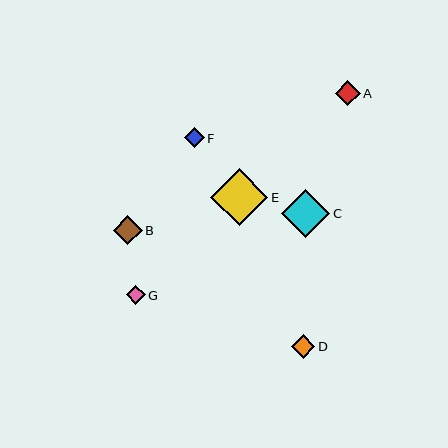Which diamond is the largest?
Diamond E is the largest with a size of approximately 57 pixels.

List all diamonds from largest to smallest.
From largest to smallest: E, C, B, A, D, F, G.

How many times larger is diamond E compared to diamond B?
Diamond E is approximately 2.0 times the size of diamond B.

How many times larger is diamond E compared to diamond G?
Diamond E is approximately 3.1 times the size of diamond G.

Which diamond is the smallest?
Diamond G is the smallest with a size of approximately 18 pixels.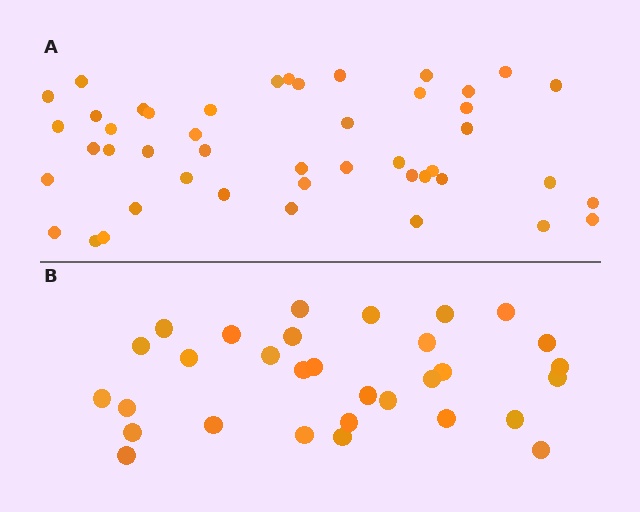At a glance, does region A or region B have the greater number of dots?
Region A (the top region) has more dots.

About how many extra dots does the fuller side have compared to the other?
Region A has approximately 15 more dots than region B.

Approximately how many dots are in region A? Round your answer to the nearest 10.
About 50 dots. (The exact count is 46, which rounds to 50.)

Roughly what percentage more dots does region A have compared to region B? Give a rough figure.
About 50% more.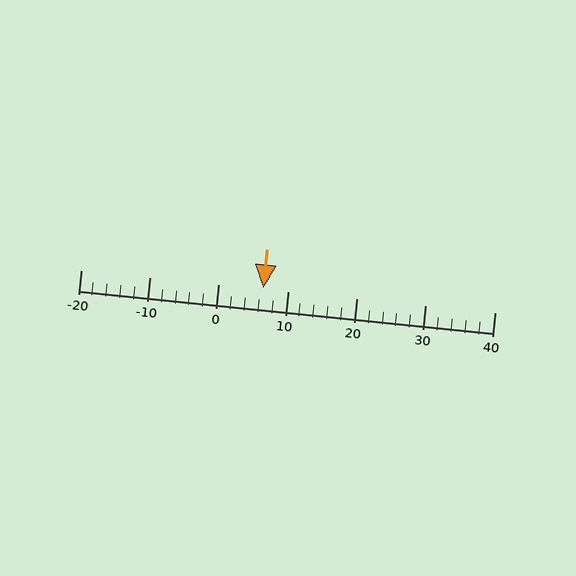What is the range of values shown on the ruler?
The ruler shows values from -20 to 40.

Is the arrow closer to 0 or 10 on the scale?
The arrow is closer to 10.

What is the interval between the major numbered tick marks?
The major tick marks are spaced 10 units apart.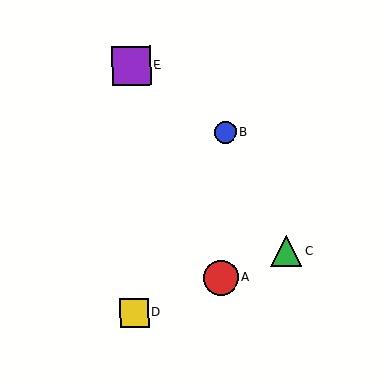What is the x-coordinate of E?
Object E is at x≈131.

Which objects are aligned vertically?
Objects D, E are aligned vertically.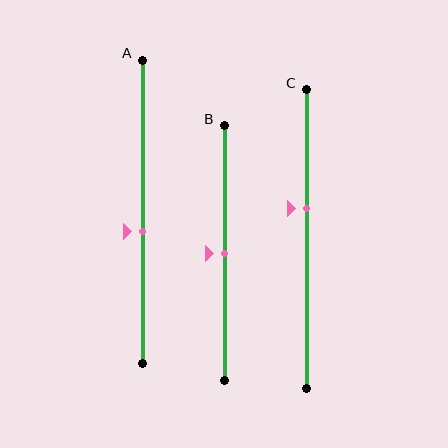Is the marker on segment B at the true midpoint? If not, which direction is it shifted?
Yes, the marker on segment B is at the true midpoint.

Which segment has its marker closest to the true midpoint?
Segment B has its marker closest to the true midpoint.